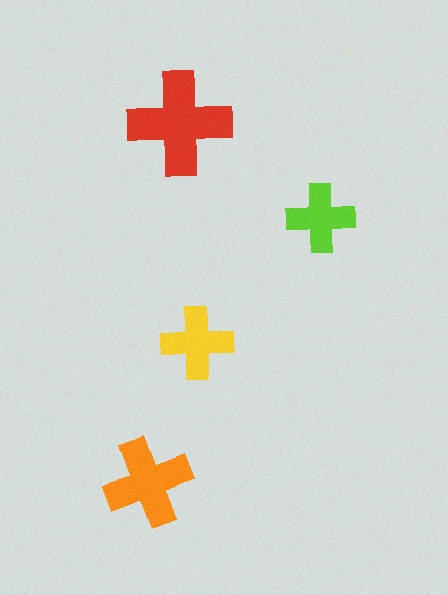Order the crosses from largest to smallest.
the red one, the orange one, the yellow one, the lime one.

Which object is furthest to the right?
The lime cross is rightmost.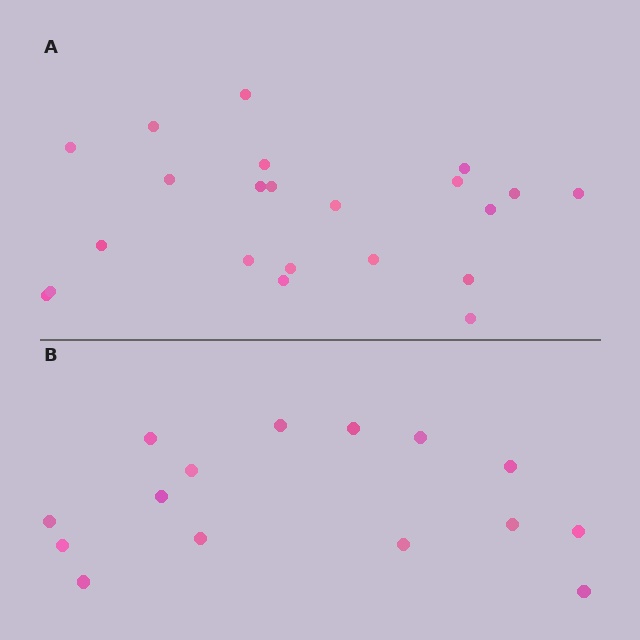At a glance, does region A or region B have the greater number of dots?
Region A (the top region) has more dots.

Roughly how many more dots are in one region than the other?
Region A has roughly 8 or so more dots than region B.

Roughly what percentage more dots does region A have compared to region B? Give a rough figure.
About 45% more.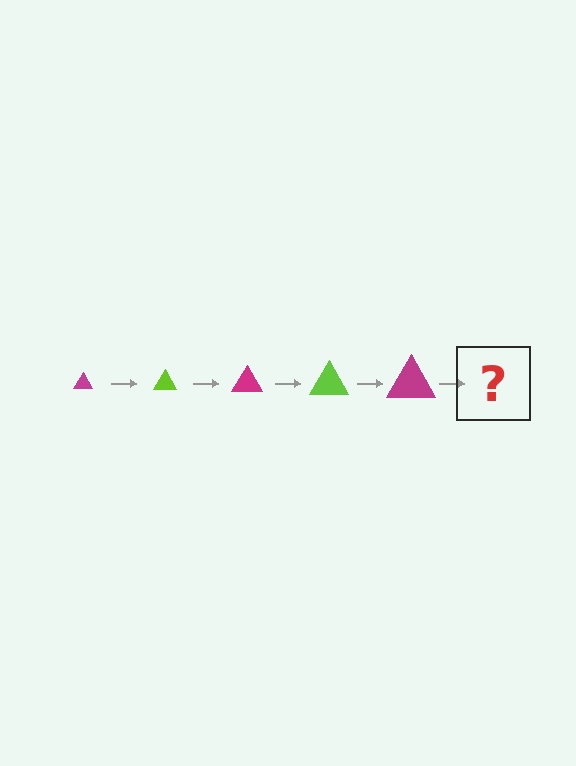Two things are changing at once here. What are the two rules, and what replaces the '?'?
The two rules are that the triangle grows larger each step and the color cycles through magenta and lime. The '?' should be a lime triangle, larger than the previous one.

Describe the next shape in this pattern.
It should be a lime triangle, larger than the previous one.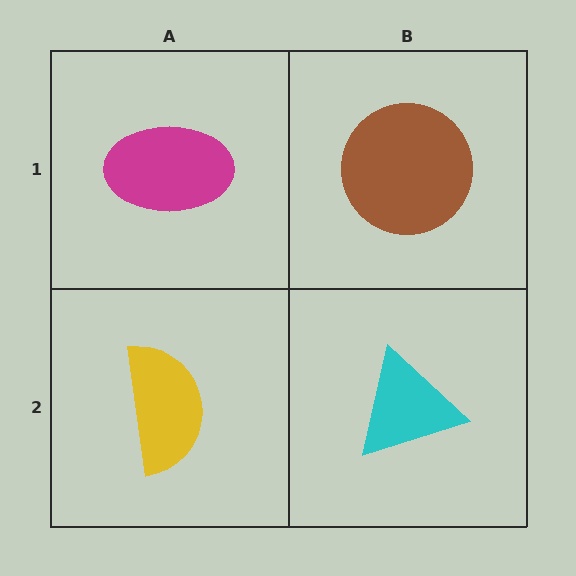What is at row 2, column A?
A yellow semicircle.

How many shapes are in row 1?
2 shapes.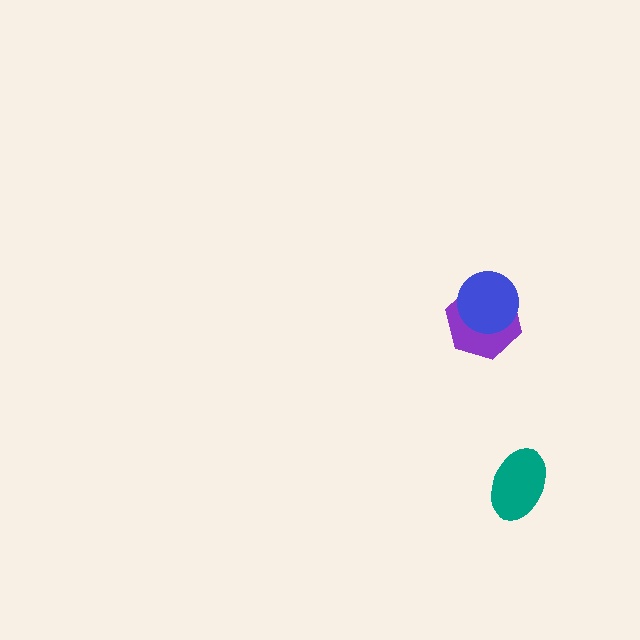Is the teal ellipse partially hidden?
No, no other shape covers it.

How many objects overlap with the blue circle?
1 object overlaps with the blue circle.